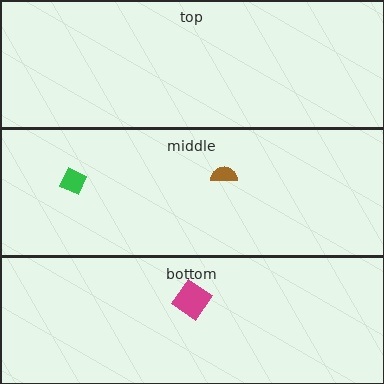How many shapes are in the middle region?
2.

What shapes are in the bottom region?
The magenta diamond.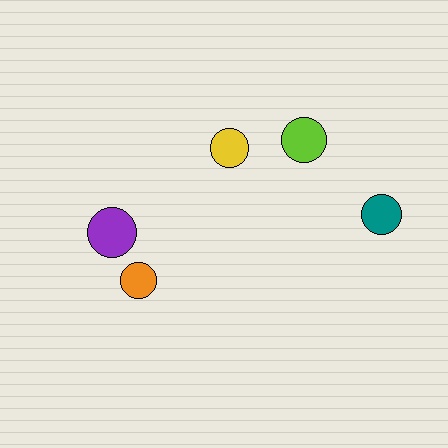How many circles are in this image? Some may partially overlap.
There are 5 circles.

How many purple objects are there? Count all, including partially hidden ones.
There is 1 purple object.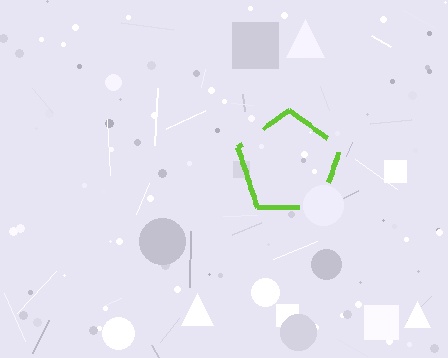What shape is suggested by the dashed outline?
The dashed outline suggests a pentagon.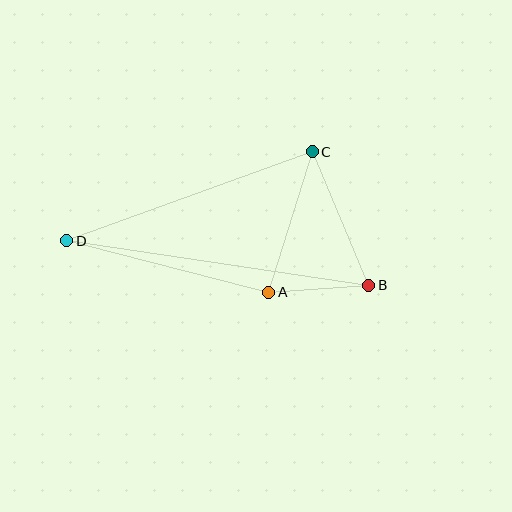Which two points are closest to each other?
Points A and B are closest to each other.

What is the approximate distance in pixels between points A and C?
The distance between A and C is approximately 147 pixels.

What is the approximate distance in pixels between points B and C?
The distance between B and C is approximately 145 pixels.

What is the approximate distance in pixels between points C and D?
The distance between C and D is approximately 261 pixels.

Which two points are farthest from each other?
Points B and D are farthest from each other.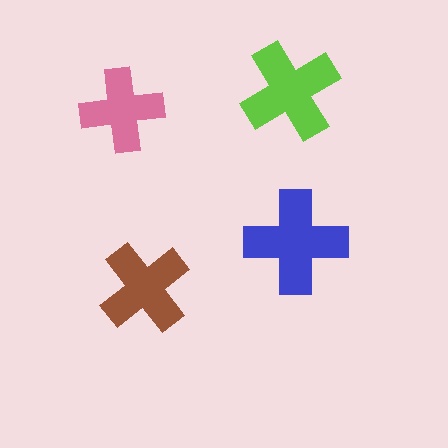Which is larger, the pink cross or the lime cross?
The lime one.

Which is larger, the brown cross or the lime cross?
The lime one.